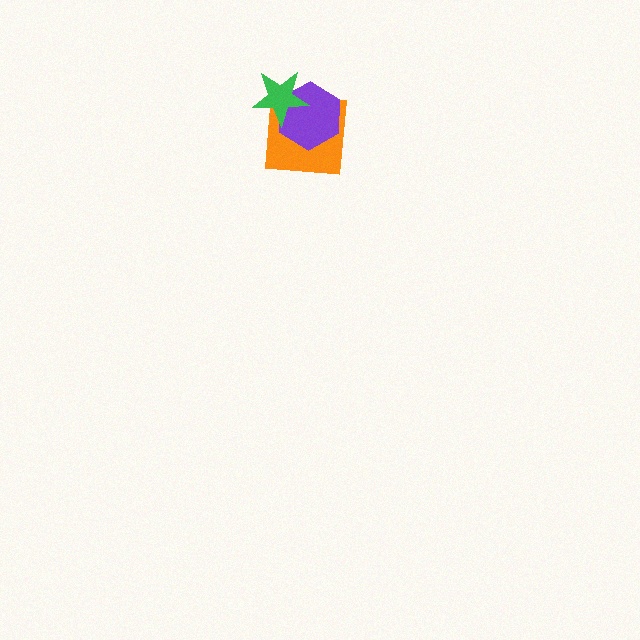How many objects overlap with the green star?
2 objects overlap with the green star.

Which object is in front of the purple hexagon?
The green star is in front of the purple hexagon.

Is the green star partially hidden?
No, no other shape covers it.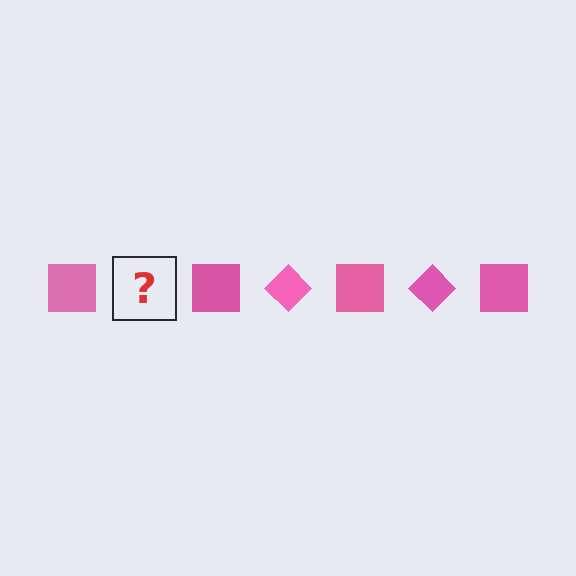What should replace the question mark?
The question mark should be replaced with a pink diamond.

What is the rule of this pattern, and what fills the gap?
The rule is that the pattern cycles through square, diamond shapes in pink. The gap should be filled with a pink diamond.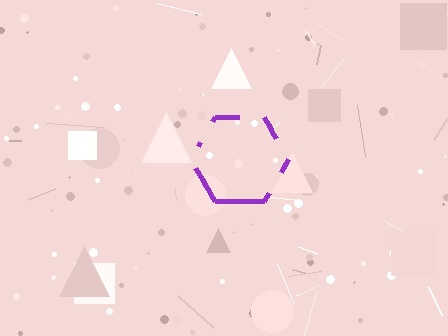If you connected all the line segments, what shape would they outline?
They would outline a hexagon.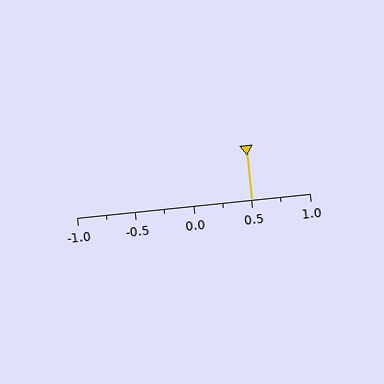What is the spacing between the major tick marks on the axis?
The major ticks are spaced 0.5 apart.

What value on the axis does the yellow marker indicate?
The marker indicates approximately 0.5.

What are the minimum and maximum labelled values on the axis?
The axis runs from -1.0 to 1.0.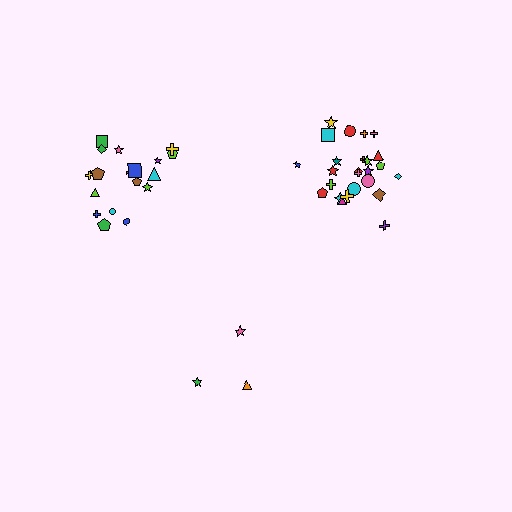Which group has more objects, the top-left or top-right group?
The top-right group.